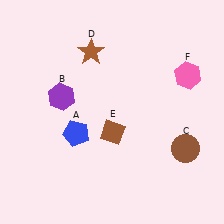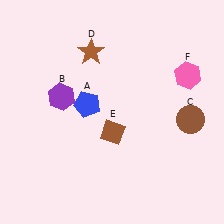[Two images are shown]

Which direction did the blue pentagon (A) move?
The blue pentagon (A) moved up.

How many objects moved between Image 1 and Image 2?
2 objects moved between the two images.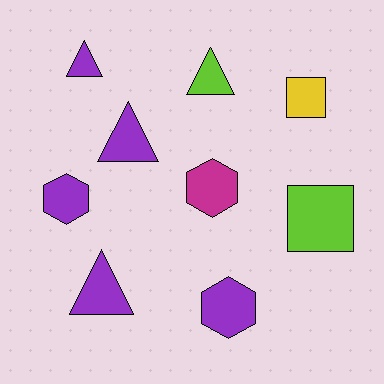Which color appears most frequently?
Purple, with 5 objects.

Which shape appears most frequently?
Triangle, with 4 objects.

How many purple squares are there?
There are no purple squares.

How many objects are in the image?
There are 9 objects.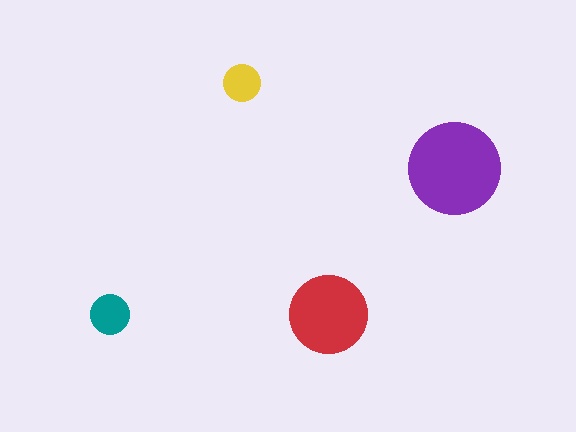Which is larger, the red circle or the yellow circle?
The red one.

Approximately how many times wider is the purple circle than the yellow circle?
About 2.5 times wider.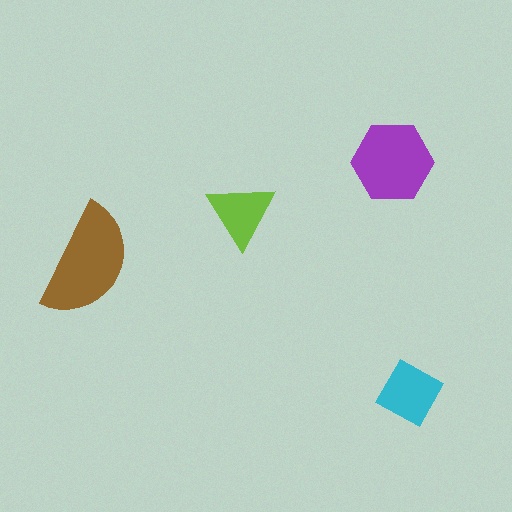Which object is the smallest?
The lime triangle.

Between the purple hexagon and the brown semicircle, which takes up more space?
The brown semicircle.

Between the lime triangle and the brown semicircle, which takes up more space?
The brown semicircle.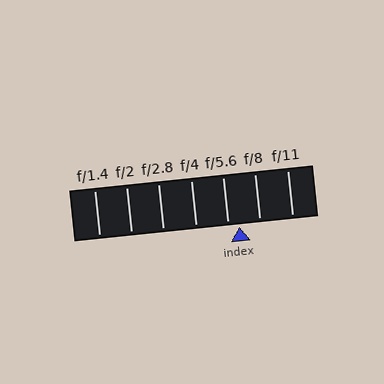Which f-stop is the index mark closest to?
The index mark is closest to f/5.6.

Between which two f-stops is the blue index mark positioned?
The index mark is between f/5.6 and f/8.